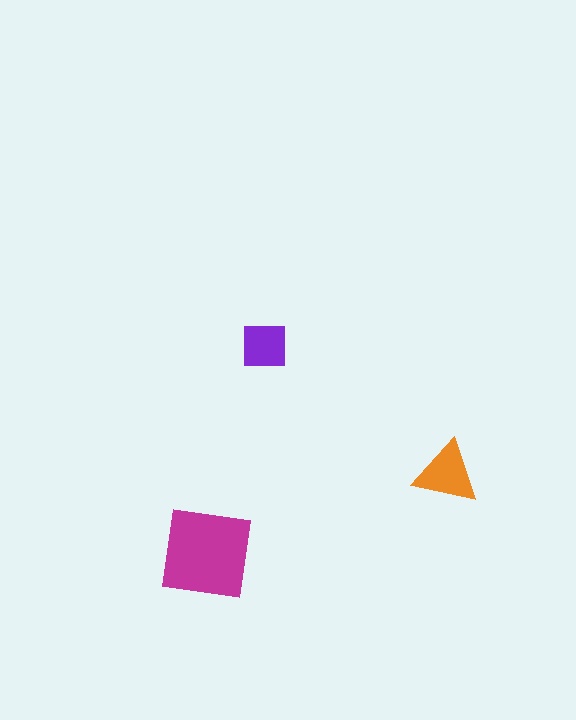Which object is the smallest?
The purple square.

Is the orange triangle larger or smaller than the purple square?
Larger.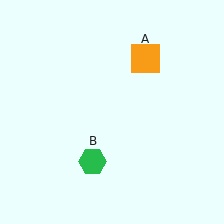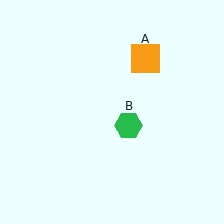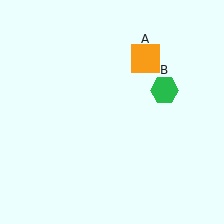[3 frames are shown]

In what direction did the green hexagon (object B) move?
The green hexagon (object B) moved up and to the right.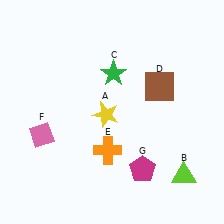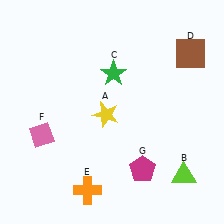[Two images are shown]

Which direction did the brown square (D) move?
The brown square (D) moved up.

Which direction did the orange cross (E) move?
The orange cross (E) moved down.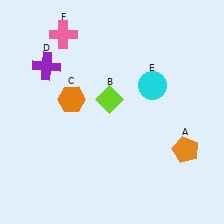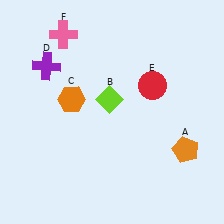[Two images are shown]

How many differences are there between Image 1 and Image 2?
There is 1 difference between the two images.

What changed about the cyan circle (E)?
In Image 1, E is cyan. In Image 2, it changed to red.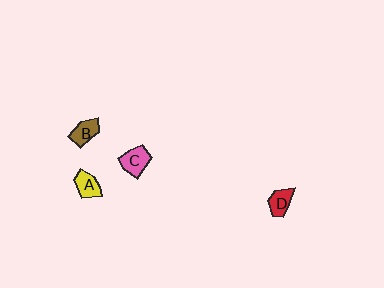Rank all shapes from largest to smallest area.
From largest to smallest: C (pink), B (brown), A (yellow), D (red).